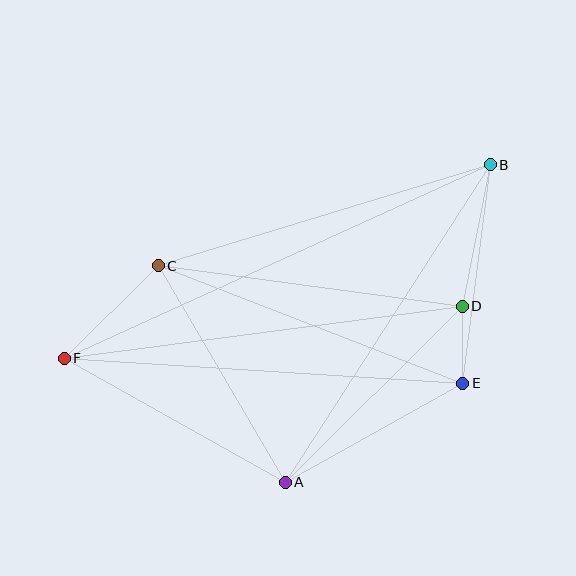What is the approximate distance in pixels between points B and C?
The distance between B and C is approximately 347 pixels.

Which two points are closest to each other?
Points D and E are closest to each other.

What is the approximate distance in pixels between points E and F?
The distance between E and F is approximately 399 pixels.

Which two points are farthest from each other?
Points B and F are farthest from each other.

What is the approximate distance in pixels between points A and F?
The distance between A and F is approximately 253 pixels.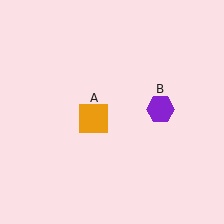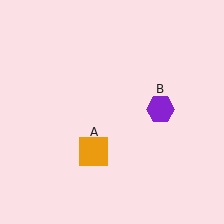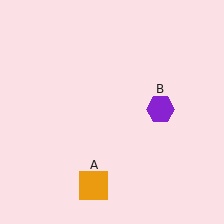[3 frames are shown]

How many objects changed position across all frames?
1 object changed position: orange square (object A).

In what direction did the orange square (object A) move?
The orange square (object A) moved down.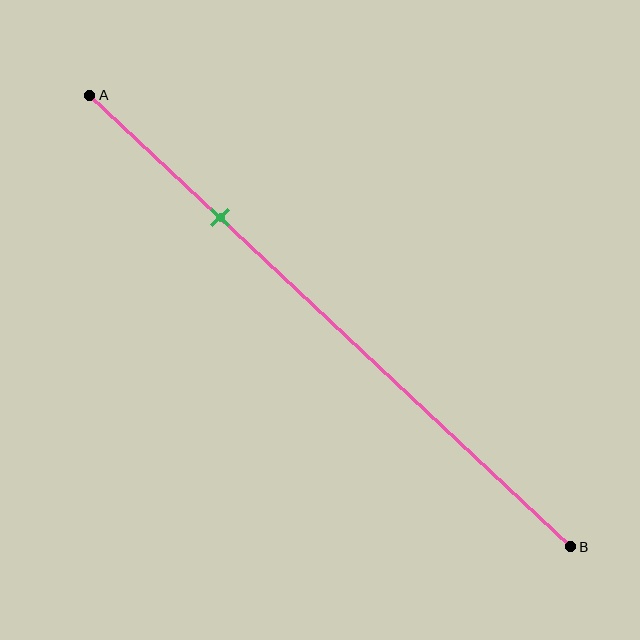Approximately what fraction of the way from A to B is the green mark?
The green mark is approximately 25% of the way from A to B.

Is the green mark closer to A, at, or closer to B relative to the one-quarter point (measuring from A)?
The green mark is approximately at the one-quarter point of segment AB.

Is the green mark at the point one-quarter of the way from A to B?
Yes, the mark is approximately at the one-quarter point.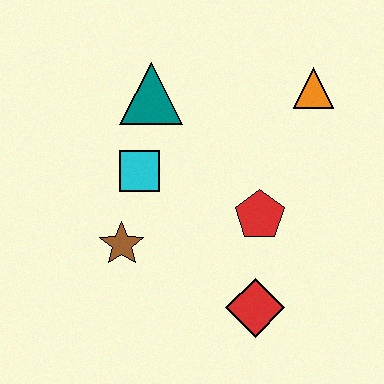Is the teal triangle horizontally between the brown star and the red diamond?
Yes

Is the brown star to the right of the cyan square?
No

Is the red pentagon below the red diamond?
No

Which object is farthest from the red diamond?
The teal triangle is farthest from the red diamond.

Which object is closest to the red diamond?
The red pentagon is closest to the red diamond.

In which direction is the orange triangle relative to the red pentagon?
The orange triangle is above the red pentagon.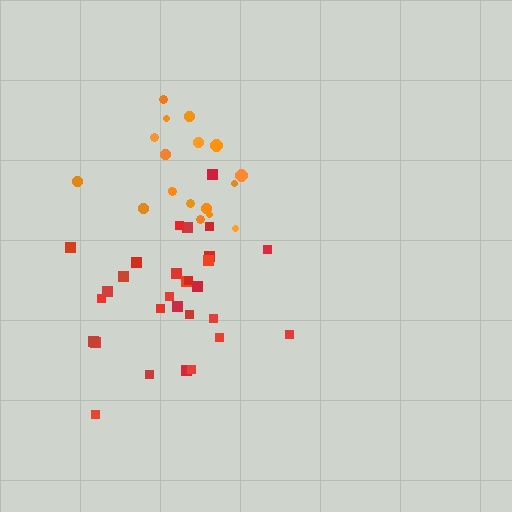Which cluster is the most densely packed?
Orange.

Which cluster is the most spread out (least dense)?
Red.